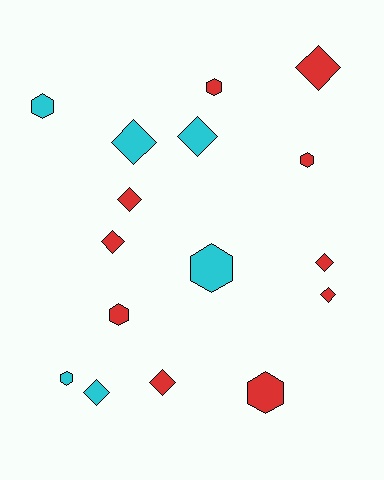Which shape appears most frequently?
Diamond, with 9 objects.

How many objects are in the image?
There are 16 objects.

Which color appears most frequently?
Red, with 10 objects.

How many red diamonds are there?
There are 6 red diamonds.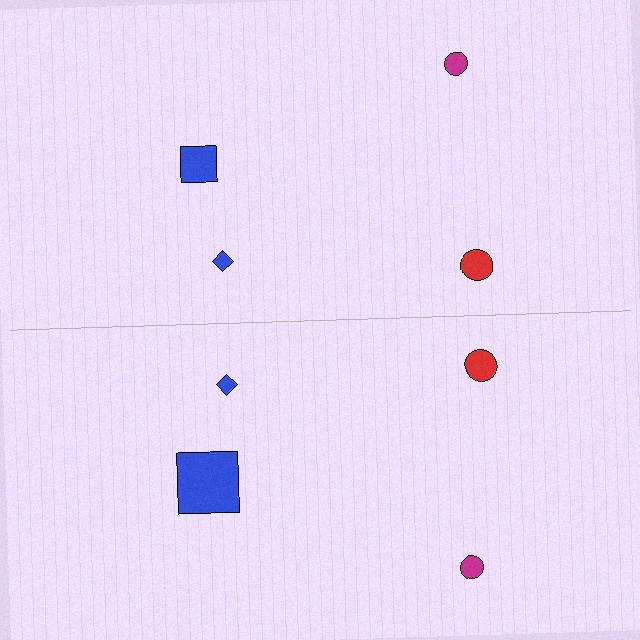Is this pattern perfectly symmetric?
No, the pattern is not perfectly symmetric. The blue square on the bottom side has a different size than its mirror counterpart.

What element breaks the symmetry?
The blue square on the bottom side has a different size than its mirror counterpart.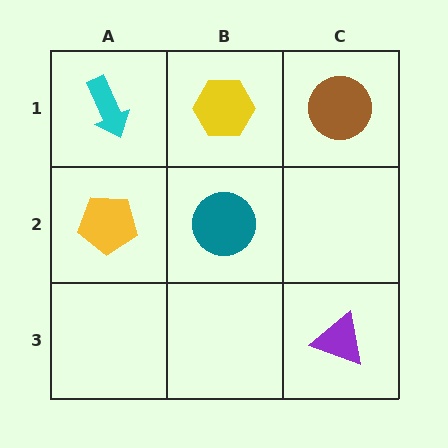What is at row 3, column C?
A purple triangle.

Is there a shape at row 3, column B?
No, that cell is empty.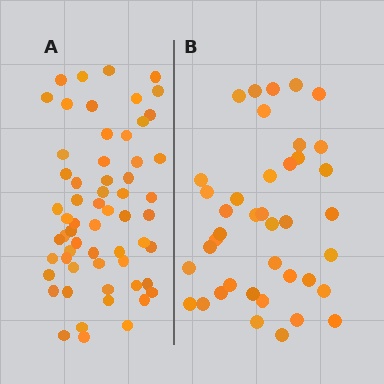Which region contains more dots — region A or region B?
Region A (the left region) has more dots.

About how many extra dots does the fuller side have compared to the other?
Region A has approximately 20 more dots than region B.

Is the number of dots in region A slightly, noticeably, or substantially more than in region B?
Region A has substantially more. The ratio is roughly 1.5 to 1.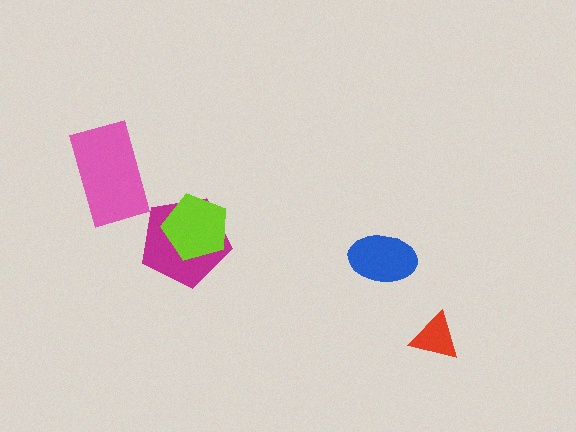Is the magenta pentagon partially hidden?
Yes, it is partially covered by another shape.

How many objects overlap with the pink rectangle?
0 objects overlap with the pink rectangle.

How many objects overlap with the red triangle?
0 objects overlap with the red triangle.